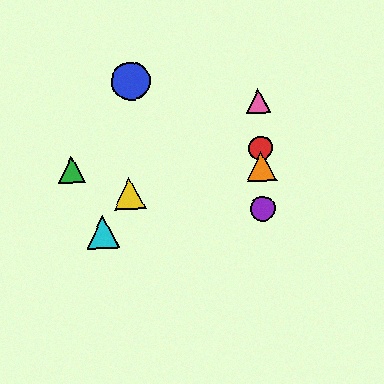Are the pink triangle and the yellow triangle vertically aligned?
No, the pink triangle is at x≈258 and the yellow triangle is at x≈130.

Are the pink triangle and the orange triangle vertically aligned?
Yes, both are at x≈258.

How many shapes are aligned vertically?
4 shapes (the red circle, the purple circle, the orange triangle, the pink triangle) are aligned vertically.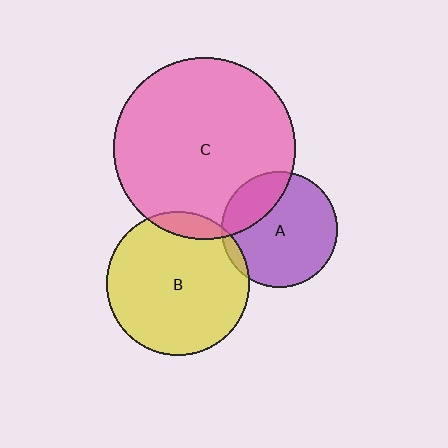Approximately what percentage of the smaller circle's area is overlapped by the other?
Approximately 25%.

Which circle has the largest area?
Circle C (pink).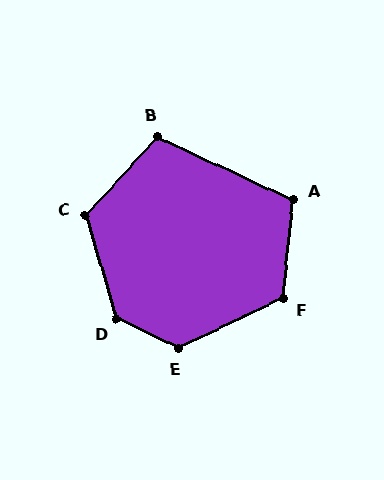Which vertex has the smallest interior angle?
B, at approximately 107 degrees.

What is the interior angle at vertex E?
Approximately 129 degrees (obtuse).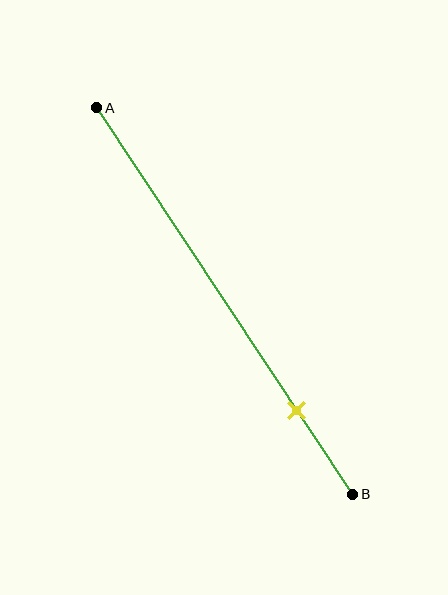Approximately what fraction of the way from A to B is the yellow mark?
The yellow mark is approximately 80% of the way from A to B.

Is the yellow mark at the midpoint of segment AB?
No, the mark is at about 80% from A, not at the 50% midpoint.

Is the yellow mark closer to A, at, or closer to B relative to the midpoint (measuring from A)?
The yellow mark is closer to point B than the midpoint of segment AB.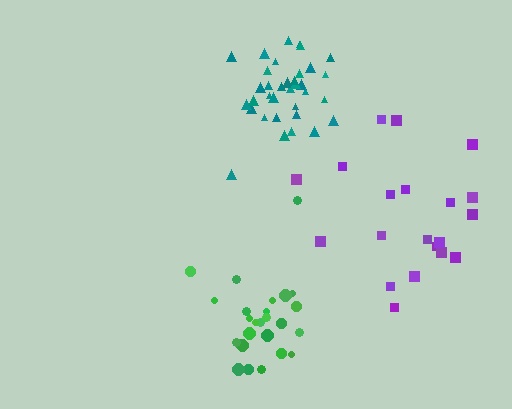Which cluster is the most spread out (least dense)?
Purple.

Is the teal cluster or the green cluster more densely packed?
Teal.